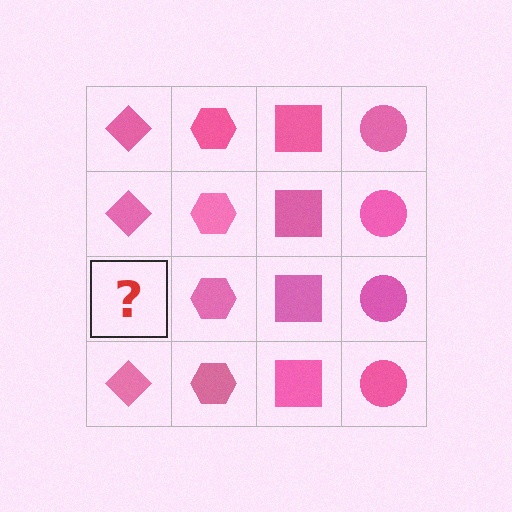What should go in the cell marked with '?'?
The missing cell should contain a pink diamond.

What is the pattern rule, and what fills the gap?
The rule is that each column has a consistent shape. The gap should be filled with a pink diamond.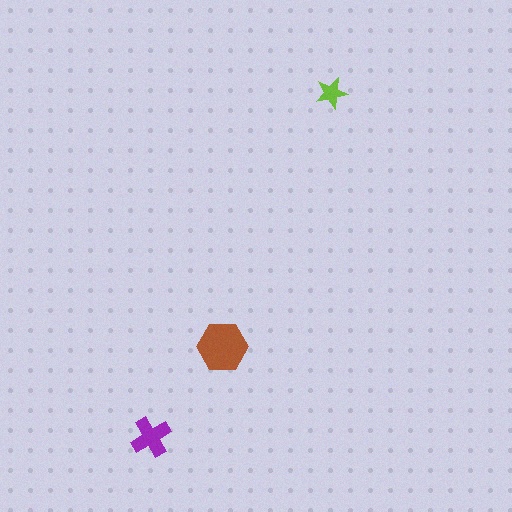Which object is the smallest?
The lime star.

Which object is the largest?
The brown hexagon.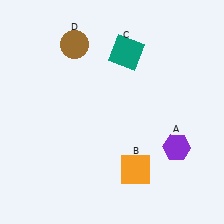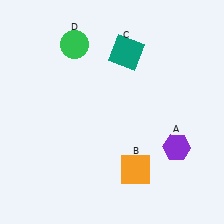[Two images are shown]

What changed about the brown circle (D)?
In Image 1, D is brown. In Image 2, it changed to green.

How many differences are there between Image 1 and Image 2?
There is 1 difference between the two images.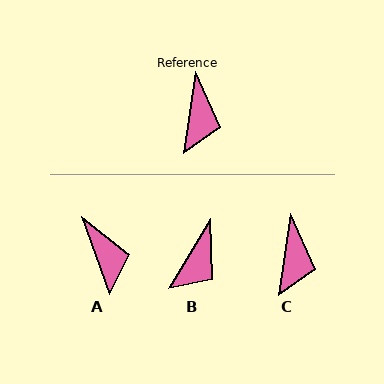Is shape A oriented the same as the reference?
No, it is off by about 28 degrees.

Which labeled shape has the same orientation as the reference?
C.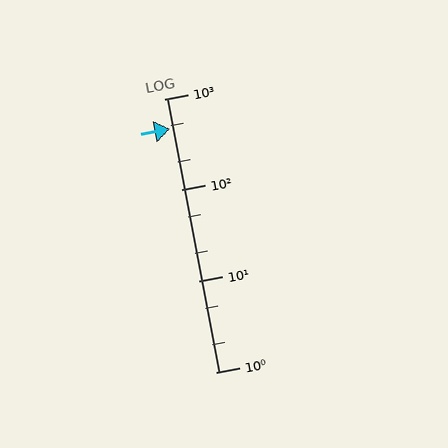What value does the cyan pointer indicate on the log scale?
The pointer indicates approximately 470.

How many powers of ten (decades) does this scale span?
The scale spans 3 decades, from 1 to 1000.